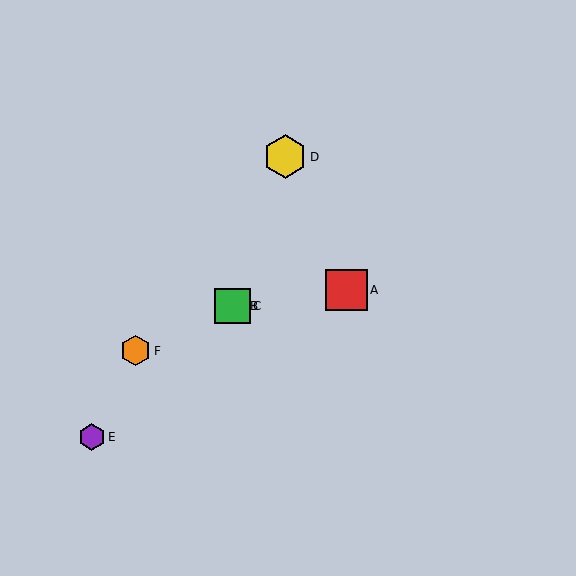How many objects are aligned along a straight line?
3 objects (B, C, F) are aligned along a straight line.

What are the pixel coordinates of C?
Object C is at (232, 306).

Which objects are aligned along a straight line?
Objects B, C, F are aligned along a straight line.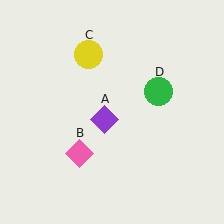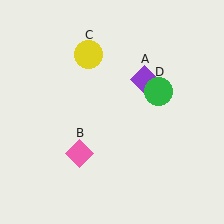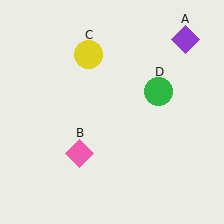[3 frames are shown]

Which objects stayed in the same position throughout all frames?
Pink diamond (object B) and yellow circle (object C) and green circle (object D) remained stationary.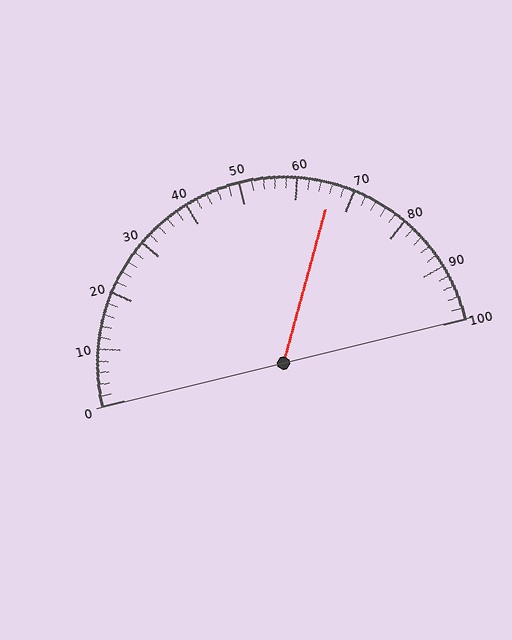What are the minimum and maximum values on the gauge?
The gauge ranges from 0 to 100.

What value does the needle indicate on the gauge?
The needle indicates approximately 66.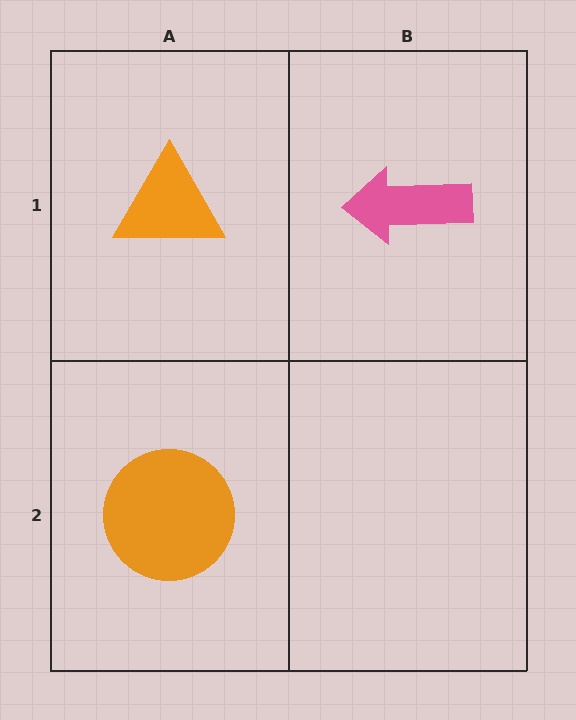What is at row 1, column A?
An orange triangle.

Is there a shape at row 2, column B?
No, that cell is empty.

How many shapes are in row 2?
1 shape.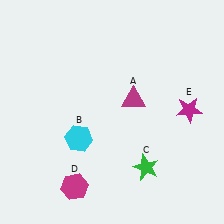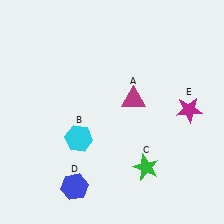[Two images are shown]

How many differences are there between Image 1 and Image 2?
There is 1 difference between the two images.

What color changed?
The hexagon (D) changed from magenta in Image 1 to blue in Image 2.